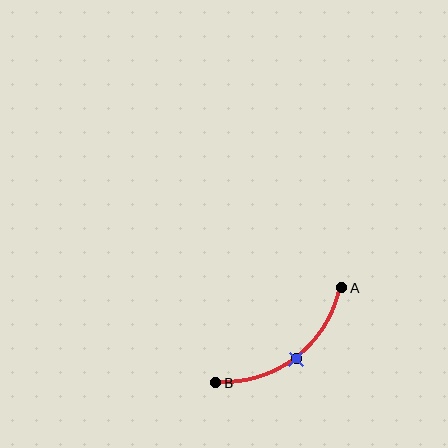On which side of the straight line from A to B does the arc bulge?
The arc bulges below and to the right of the straight line connecting A and B.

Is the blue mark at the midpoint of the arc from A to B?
Yes. The blue mark lies on the arc at equal arc-length from both A and B — it is the arc midpoint.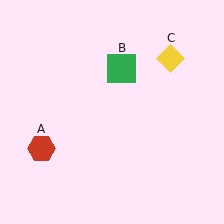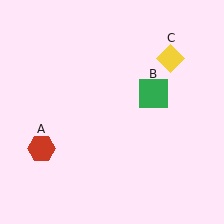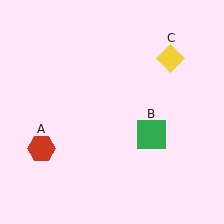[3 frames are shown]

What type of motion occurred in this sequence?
The green square (object B) rotated clockwise around the center of the scene.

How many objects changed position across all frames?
1 object changed position: green square (object B).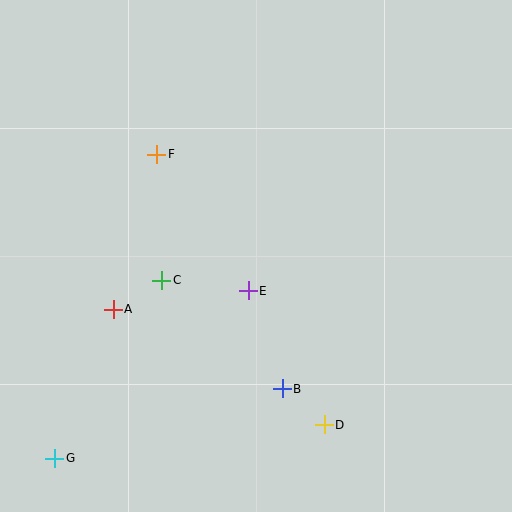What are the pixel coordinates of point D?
Point D is at (324, 425).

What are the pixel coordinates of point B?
Point B is at (282, 389).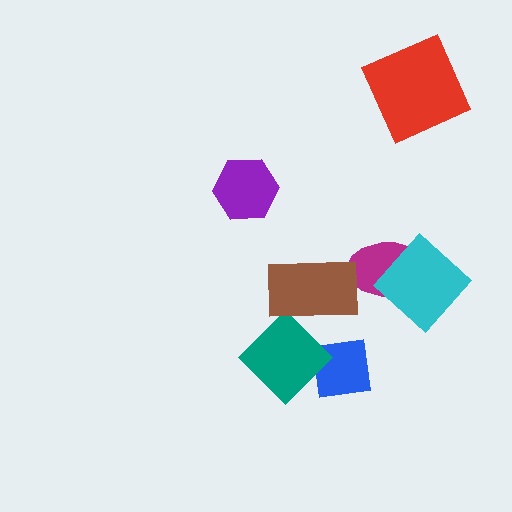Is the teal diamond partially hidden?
Yes, it is partially covered by another shape.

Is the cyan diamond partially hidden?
No, no other shape covers it.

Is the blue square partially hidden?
Yes, it is partially covered by another shape.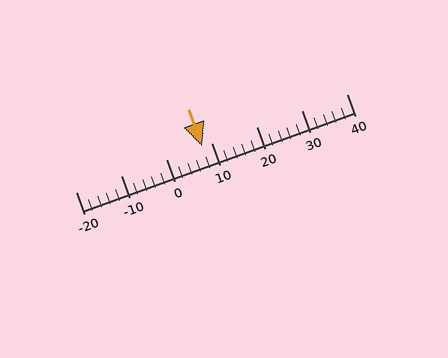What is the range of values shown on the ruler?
The ruler shows values from -20 to 40.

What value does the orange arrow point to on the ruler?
The orange arrow points to approximately 8.